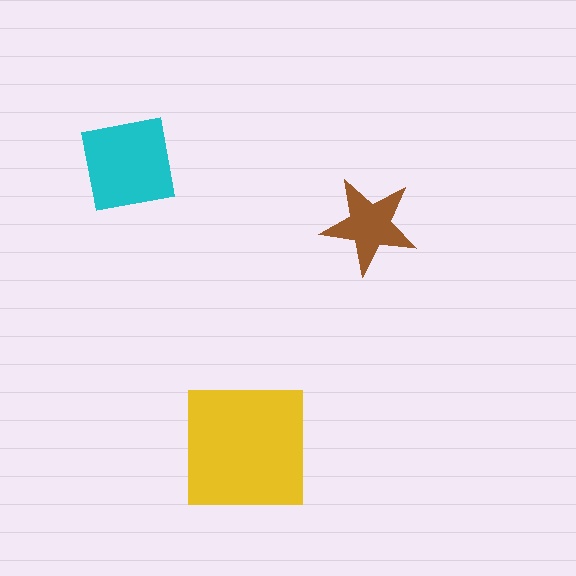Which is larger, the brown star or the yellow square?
The yellow square.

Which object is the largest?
The yellow square.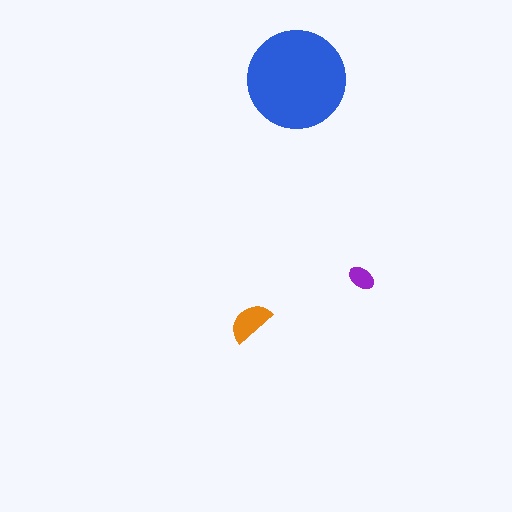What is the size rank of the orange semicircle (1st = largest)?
2nd.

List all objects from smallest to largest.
The purple ellipse, the orange semicircle, the blue circle.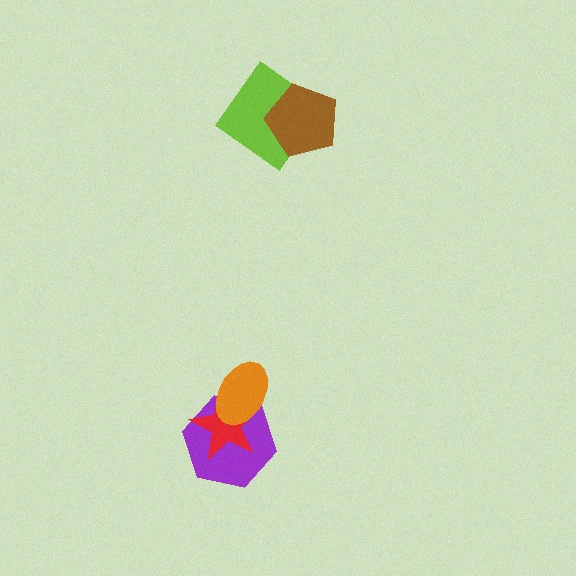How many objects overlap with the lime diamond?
1 object overlaps with the lime diamond.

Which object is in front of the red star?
The orange ellipse is in front of the red star.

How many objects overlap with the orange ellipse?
2 objects overlap with the orange ellipse.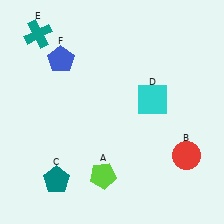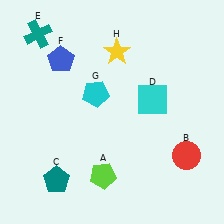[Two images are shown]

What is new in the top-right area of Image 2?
A yellow star (H) was added in the top-right area of Image 2.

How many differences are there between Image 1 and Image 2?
There are 2 differences between the two images.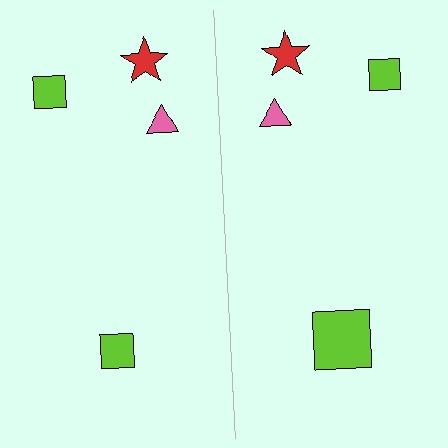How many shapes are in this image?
There are 8 shapes in this image.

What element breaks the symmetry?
The lime square on the right side has a different size than its mirror counterpart.